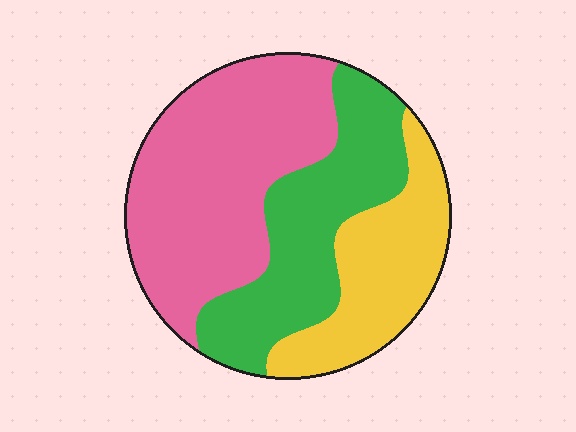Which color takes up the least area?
Yellow, at roughly 25%.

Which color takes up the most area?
Pink, at roughly 45%.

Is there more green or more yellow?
Green.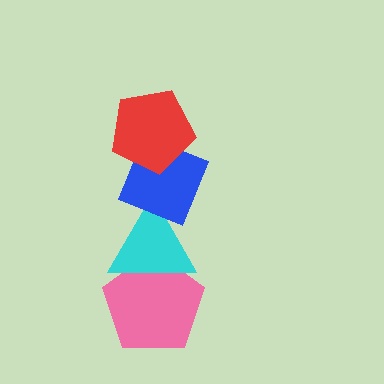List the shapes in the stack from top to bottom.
From top to bottom: the red pentagon, the blue diamond, the cyan triangle, the pink pentagon.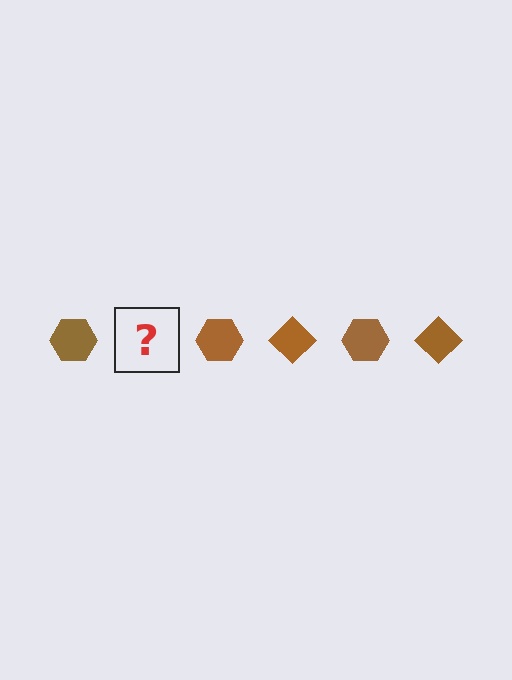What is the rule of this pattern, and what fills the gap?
The rule is that the pattern cycles through hexagon, diamond shapes in brown. The gap should be filled with a brown diamond.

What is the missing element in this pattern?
The missing element is a brown diamond.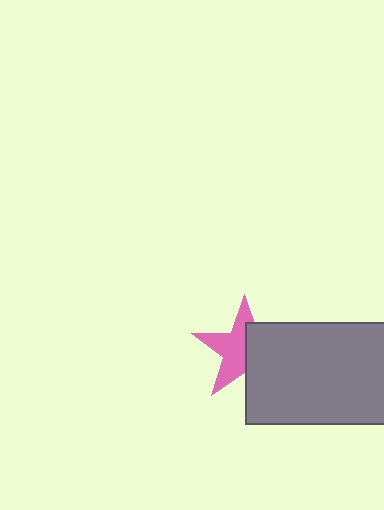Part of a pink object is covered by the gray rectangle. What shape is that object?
It is a star.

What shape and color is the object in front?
The object in front is a gray rectangle.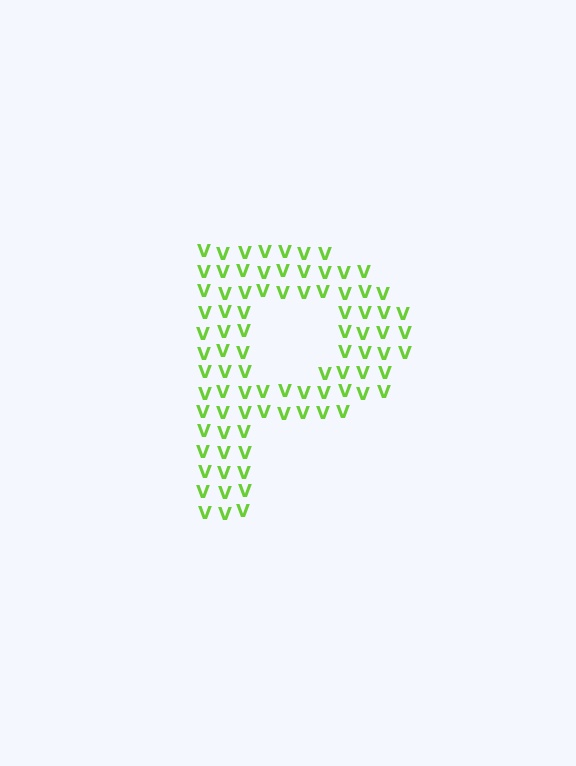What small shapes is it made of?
It is made of small letter V's.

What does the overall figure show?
The overall figure shows the letter P.